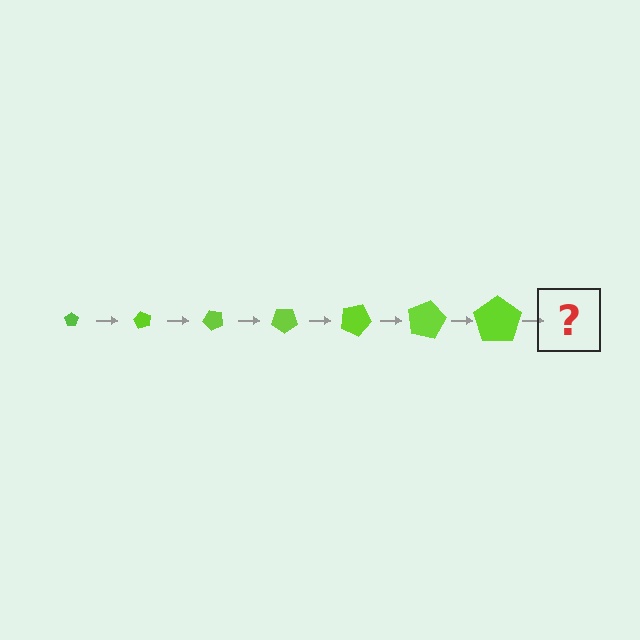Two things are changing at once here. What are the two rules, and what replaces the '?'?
The two rules are that the pentagon grows larger each step and it rotates 60 degrees each step. The '?' should be a pentagon, larger than the previous one and rotated 420 degrees from the start.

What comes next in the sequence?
The next element should be a pentagon, larger than the previous one and rotated 420 degrees from the start.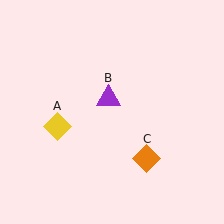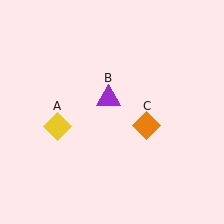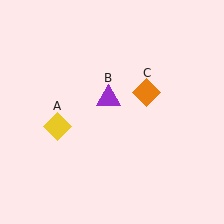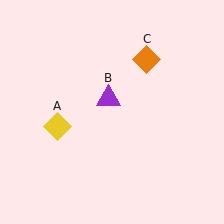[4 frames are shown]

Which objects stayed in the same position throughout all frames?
Yellow diamond (object A) and purple triangle (object B) remained stationary.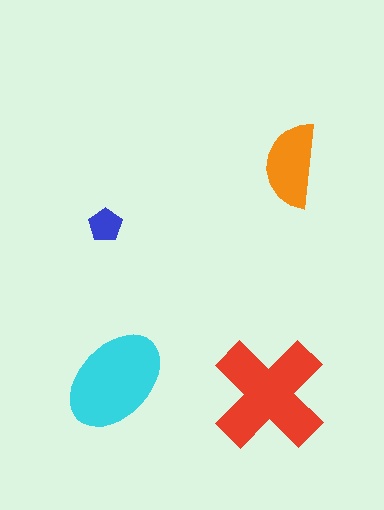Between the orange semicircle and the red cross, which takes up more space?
The red cross.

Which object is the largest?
The red cross.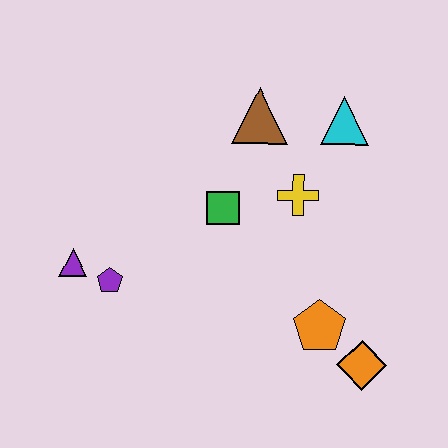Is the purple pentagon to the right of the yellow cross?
No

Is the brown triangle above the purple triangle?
Yes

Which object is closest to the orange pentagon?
The orange diamond is closest to the orange pentagon.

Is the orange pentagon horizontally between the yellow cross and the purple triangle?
No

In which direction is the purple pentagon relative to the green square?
The purple pentagon is to the left of the green square.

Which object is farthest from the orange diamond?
The purple triangle is farthest from the orange diamond.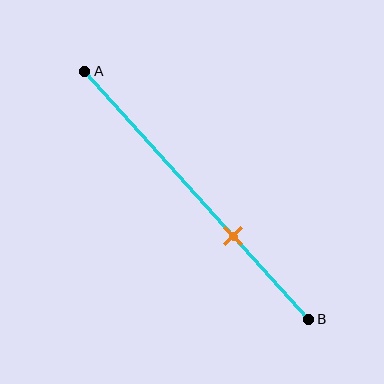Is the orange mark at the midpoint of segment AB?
No, the mark is at about 65% from A, not at the 50% midpoint.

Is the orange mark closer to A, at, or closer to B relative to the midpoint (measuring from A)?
The orange mark is closer to point B than the midpoint of segment AB.